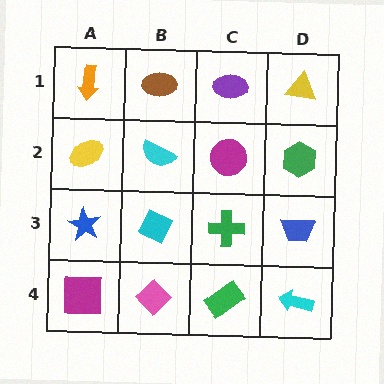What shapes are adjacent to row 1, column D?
A green hexagon (row 2, column D), a purple ellipse (row 1, column C).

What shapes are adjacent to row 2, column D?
A yellow triangle (row 1, column D), a blue trapezoid (row 3, column D), a magenta circle (row 2, column C).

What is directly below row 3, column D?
A cyan arrow.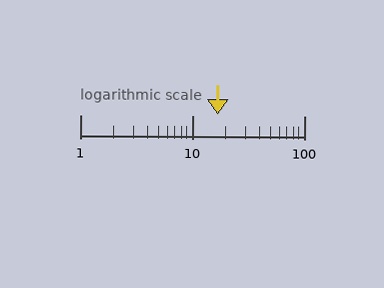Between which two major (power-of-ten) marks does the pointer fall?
The pointer is between 10 and 100.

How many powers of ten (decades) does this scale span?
The scale spans 2 decades, from 1 to 100.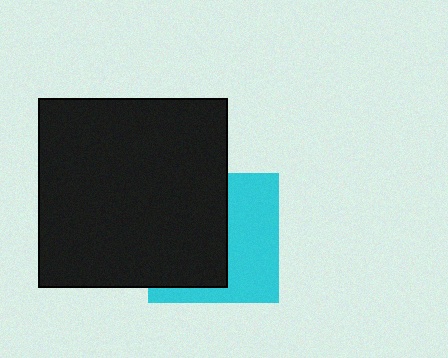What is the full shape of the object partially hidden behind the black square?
The partially hidden object is a cyan square.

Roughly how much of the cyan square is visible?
About half of it is visible (roughly 47%).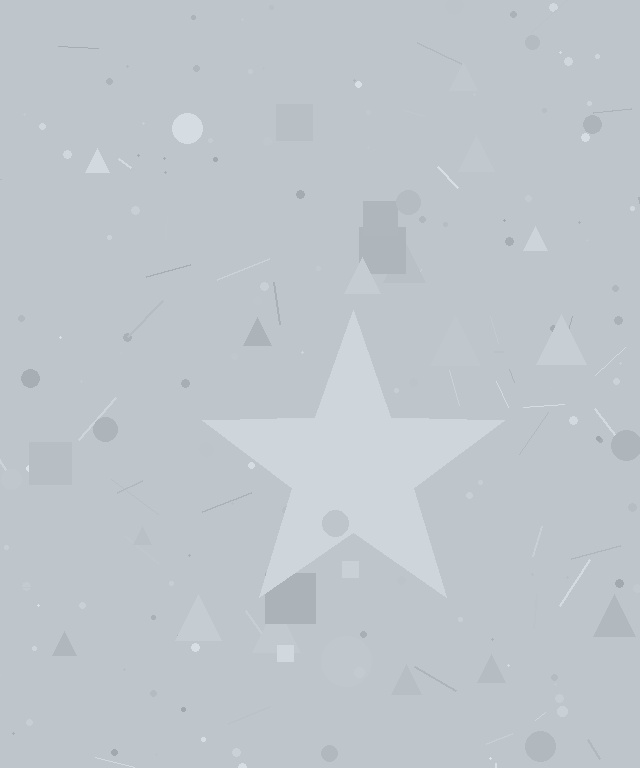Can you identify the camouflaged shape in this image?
The camouflaged shape is a star.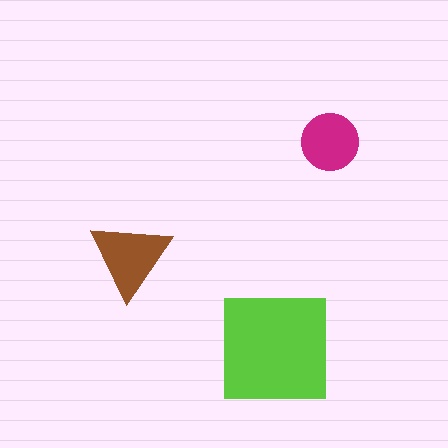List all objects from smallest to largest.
The magenta circle, the brown triangle, the lime square.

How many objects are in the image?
There are 3 objects in the image.